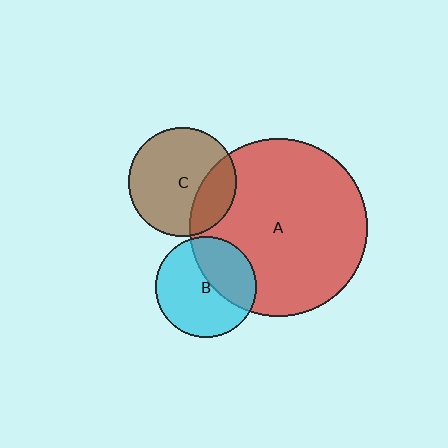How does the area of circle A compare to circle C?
Approximately 2.7 times.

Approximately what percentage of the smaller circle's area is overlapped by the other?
Approximately 40%.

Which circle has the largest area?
Circle A (red).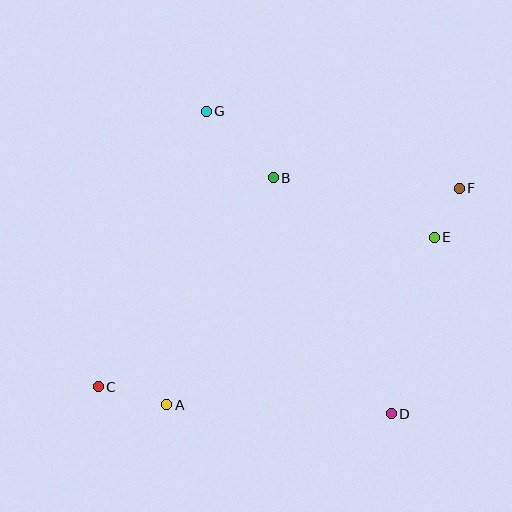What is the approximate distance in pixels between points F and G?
The distance between F and G is approximately 264 pixels.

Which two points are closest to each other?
Points E and F are closest to each other.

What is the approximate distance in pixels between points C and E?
The distance between C and E is approximately 368 pixels.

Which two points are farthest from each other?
Points C and F are farthest from each other.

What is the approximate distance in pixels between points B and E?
The distance between B and E is approximately 172 pixels.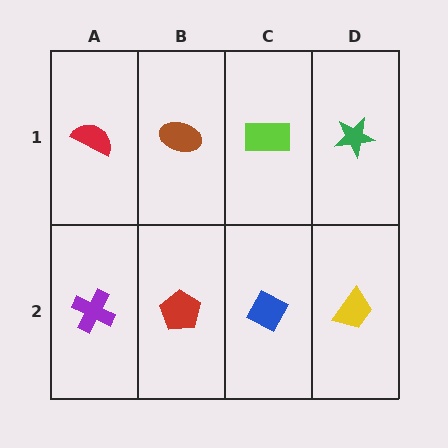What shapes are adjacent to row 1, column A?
A purple cross (row 2, column A), a brown ellipse (row 1, column B).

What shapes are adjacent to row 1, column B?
A red pentagon (row 2, column B), a red semicircle (row 1, column A), a lime rectangle (row 1, column C).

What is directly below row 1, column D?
A yellow trapezoid.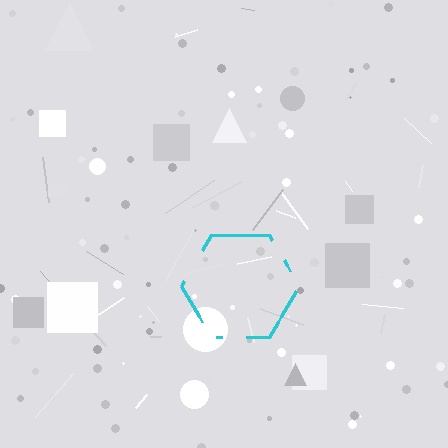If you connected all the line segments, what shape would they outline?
They would outline a hexagon.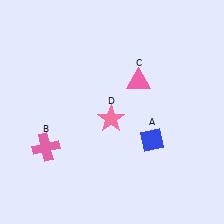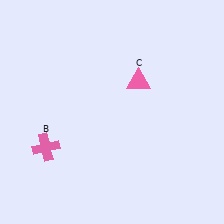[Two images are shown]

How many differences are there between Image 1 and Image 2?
There are 2 differences between the two images.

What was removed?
The pink star (D), the blue diamond (A) were removed in Image 2.